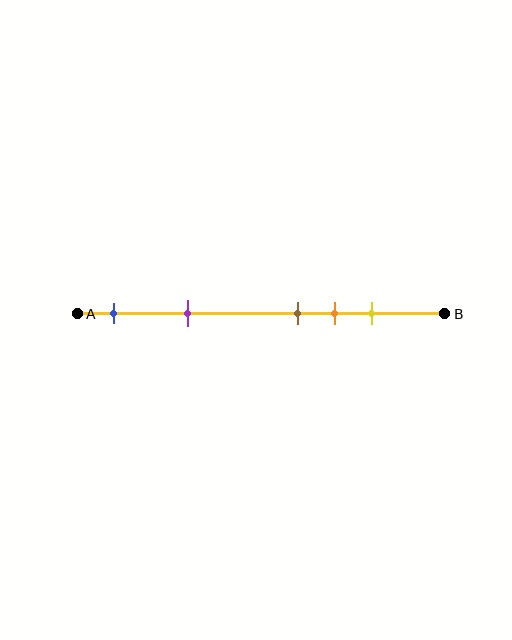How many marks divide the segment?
There are 5 marks dividing the segment.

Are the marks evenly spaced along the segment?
No, the marks are not evenly spaced.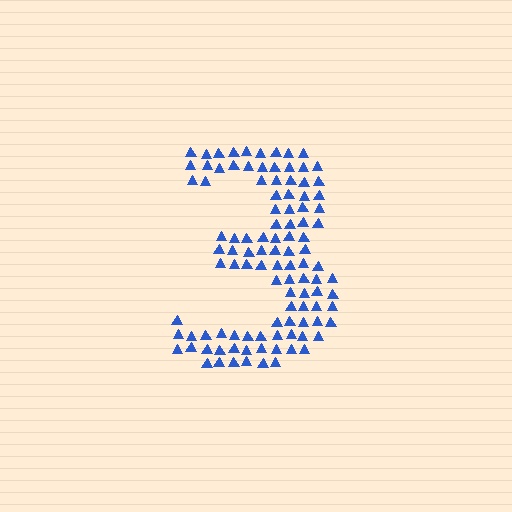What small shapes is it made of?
It is made of small triangles.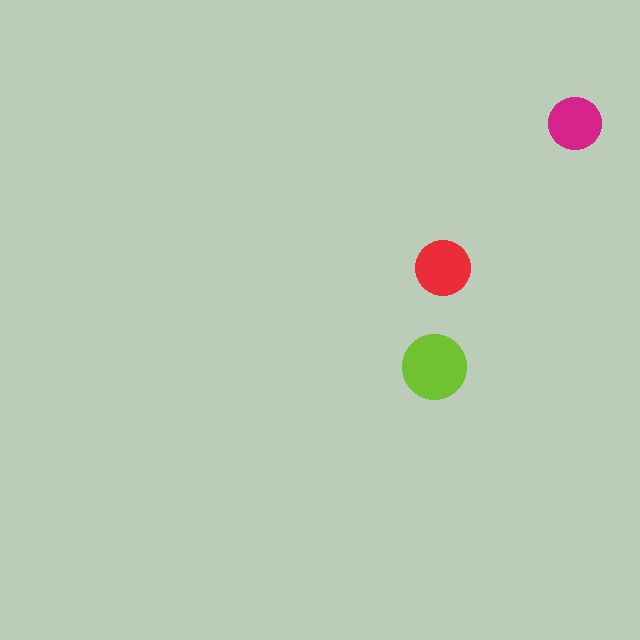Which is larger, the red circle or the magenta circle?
The red one.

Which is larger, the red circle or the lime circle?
The lime one.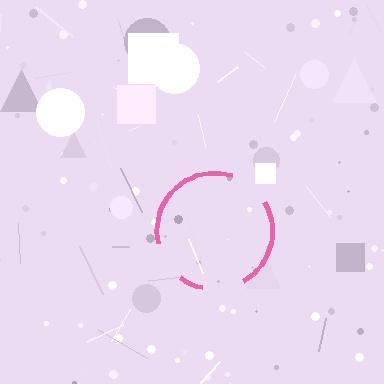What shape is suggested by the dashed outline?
The dashed outline suggests a circle.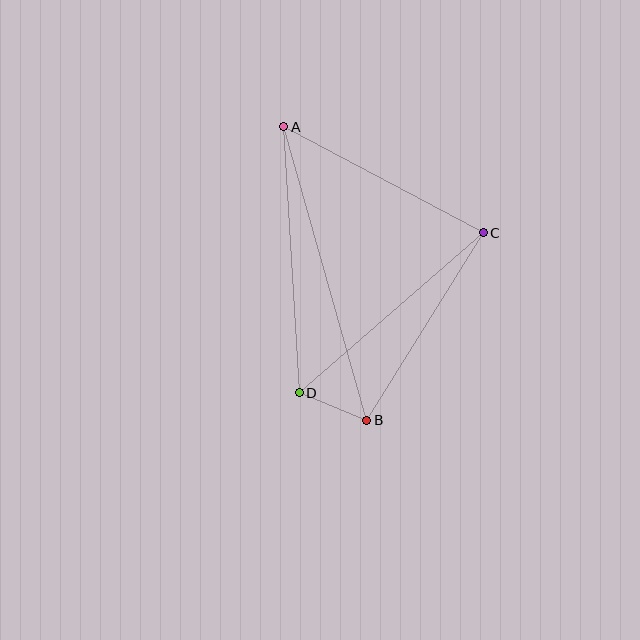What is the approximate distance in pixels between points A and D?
The distance between A and D is approximately 266 pixels.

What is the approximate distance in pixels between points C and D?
The distance between C and D is approximately 244 pixels.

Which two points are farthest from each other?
Points A and B are farthest from each other.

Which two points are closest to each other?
Points B and D are closest to each other.